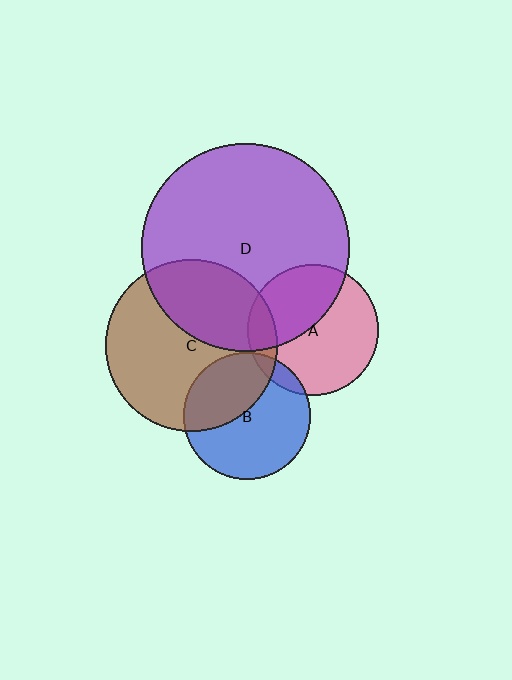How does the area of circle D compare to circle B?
Approximately 2.7 times.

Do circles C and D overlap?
Yes.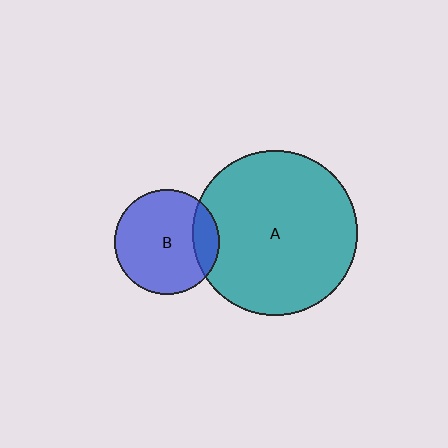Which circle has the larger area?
Circle A (teal).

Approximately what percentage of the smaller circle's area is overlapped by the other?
Approximately 15%.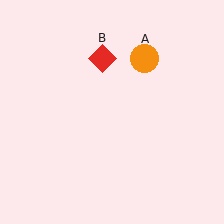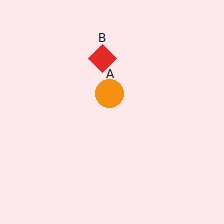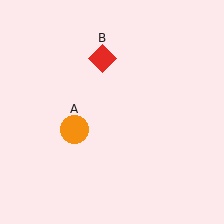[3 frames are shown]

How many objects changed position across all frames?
1 object changed position: orange circle (object A).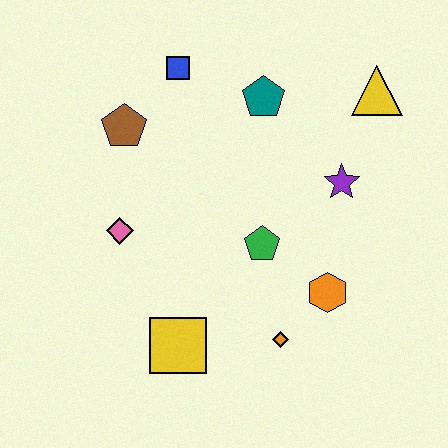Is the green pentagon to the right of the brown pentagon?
Yes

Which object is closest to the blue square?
The brown pentagon is closest to the blue square.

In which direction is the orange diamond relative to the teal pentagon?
The orange diamond is below the teal pentagon.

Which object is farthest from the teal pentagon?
The yellow square is farthest from the teal pentagon.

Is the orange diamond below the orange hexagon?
Yes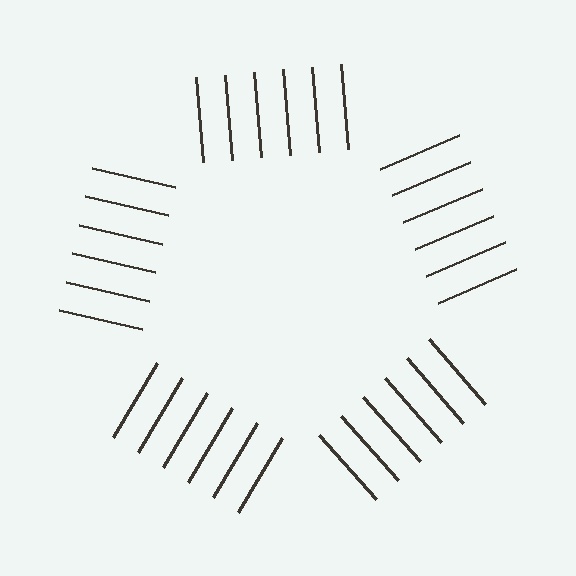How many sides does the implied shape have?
5 sides — the line-ends trace a pentagon.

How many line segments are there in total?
30 — 6 along each of the 5 edges.